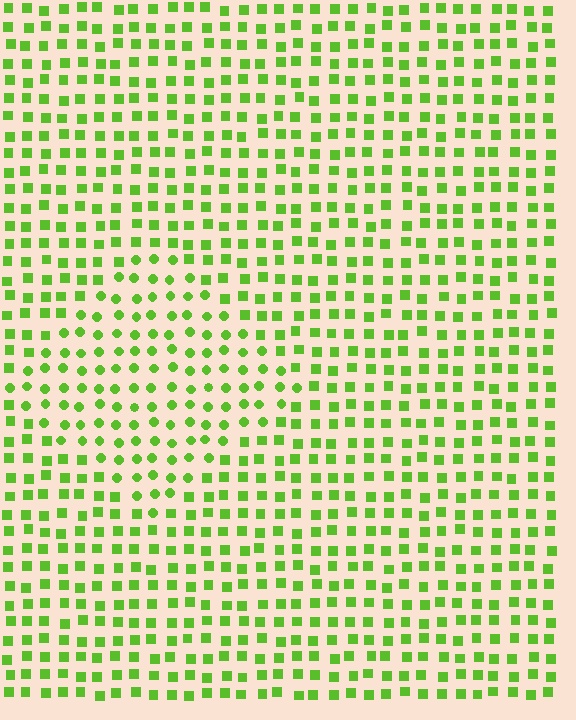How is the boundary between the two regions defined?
The boundary is defined by a change in element shape: circles inside vs. squares outside. All elements share the same color and spacing.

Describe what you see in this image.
The image is filled with small lime elements arranged in a uniform grid. A diamond-shaped region contains circles, while the surrounding area contains squares. The boundary is defined purely by the change in element shape.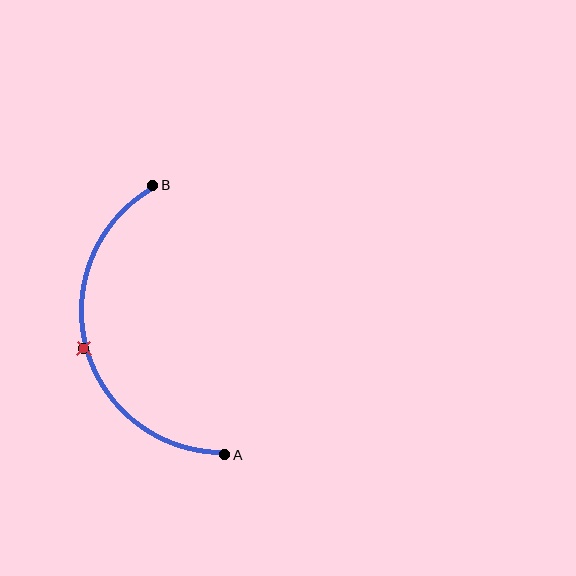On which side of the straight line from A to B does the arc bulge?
The arc bulges to the left of the straight line connecting A and B.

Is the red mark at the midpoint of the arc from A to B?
Yes. The red mark lies on the arc at equal arc-length from both A and B — it is the arc midpoint.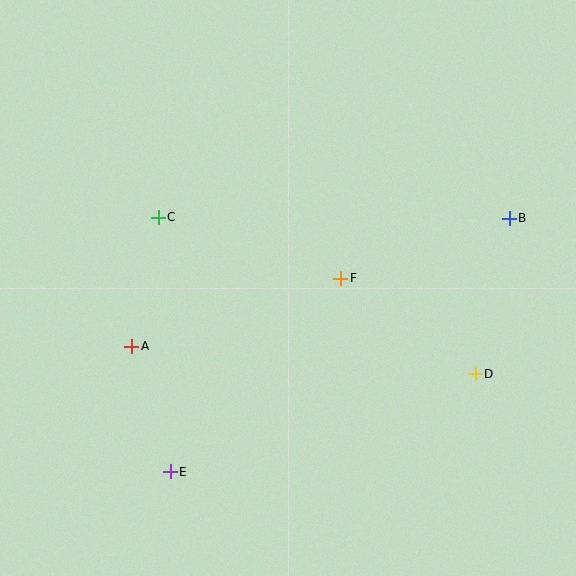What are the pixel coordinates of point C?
Point C is at (158, 217).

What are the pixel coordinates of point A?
Point A is at (132, 346).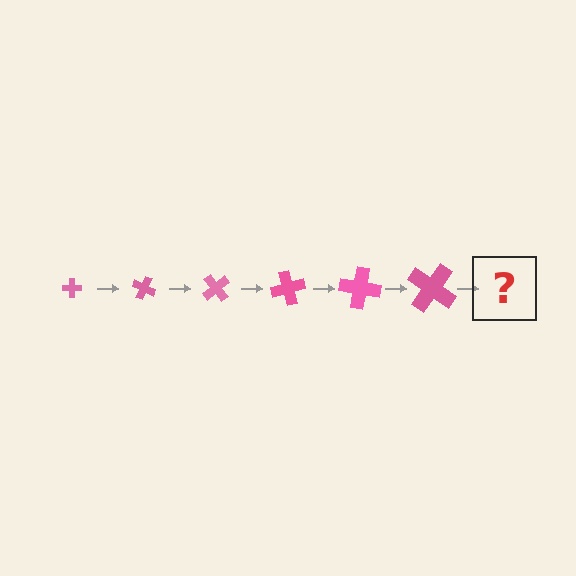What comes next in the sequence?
The next element should be a cross, larger than the previous one and rotated 150 degrees from the start.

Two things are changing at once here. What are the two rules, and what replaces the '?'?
The two rules are that the cross grows larger each step and it rotates 25 degrees each step. The '?' should be a cross, larger than the previous one and rotated 150 degrees from the start.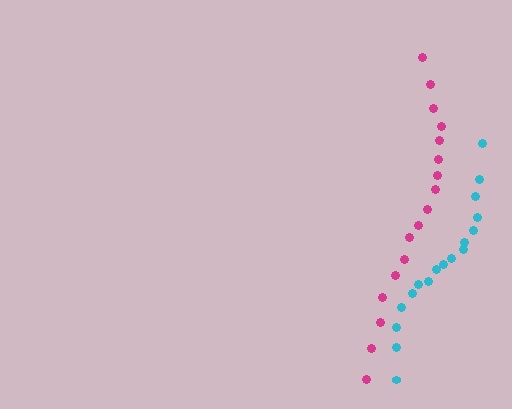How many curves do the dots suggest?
There are 2 distinct paths.